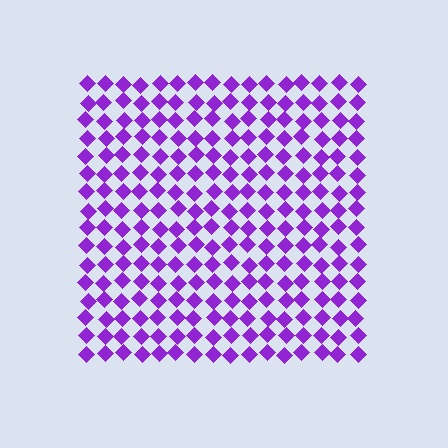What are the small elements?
The small elements are diamonds.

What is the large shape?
The large shape is a square.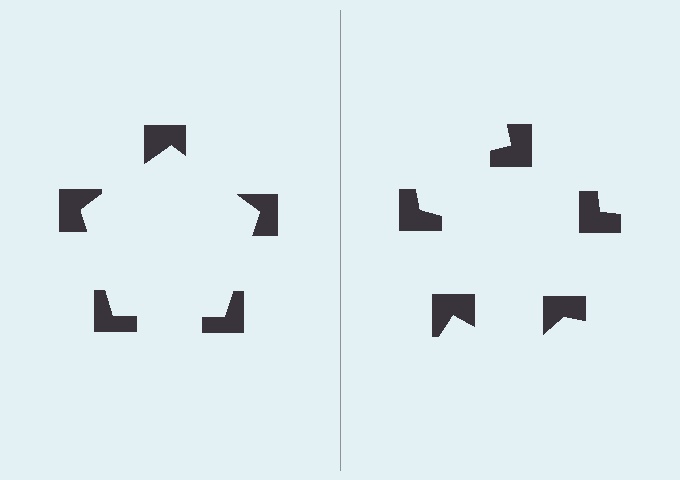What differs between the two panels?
The notched squares are positioned identically on both sides; only the wedge orientations differ. On the left they align to a pentagon; on the right they are misaligned.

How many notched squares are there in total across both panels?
10 — 5 on each side.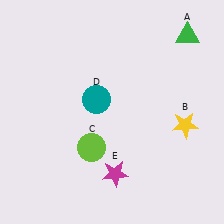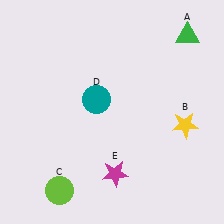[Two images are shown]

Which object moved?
The lime circle (C) moved down.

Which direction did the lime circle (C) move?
The lime circle (C) moved down.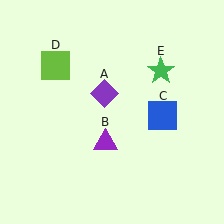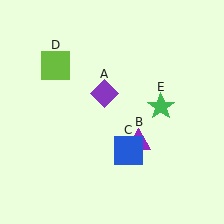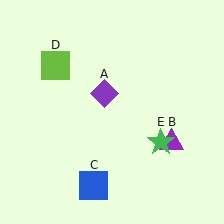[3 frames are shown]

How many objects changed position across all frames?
3 objects changed position: purple triangle (object B), blue square (object C), green star (object E).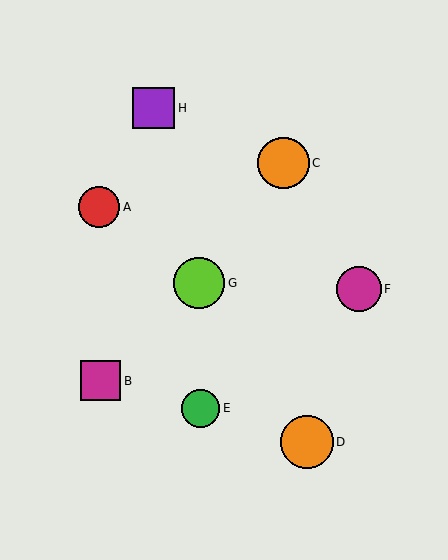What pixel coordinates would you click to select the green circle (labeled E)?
Click at (201, 408) to select the green circle E.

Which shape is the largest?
The orange circle (labeled D) is the largest.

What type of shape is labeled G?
Shape G is a lime circle.